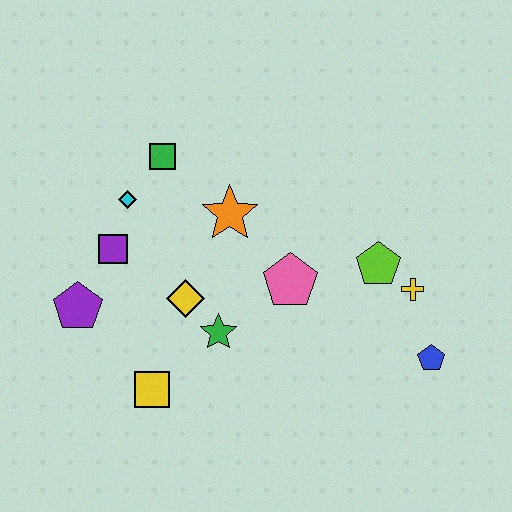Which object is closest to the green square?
The cyan diamond is closest to the green square.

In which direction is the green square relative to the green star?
The green square is above the green star.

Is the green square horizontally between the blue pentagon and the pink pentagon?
No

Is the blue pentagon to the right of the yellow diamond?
Yes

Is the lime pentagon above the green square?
No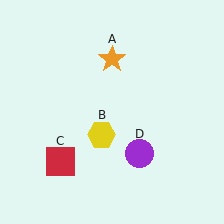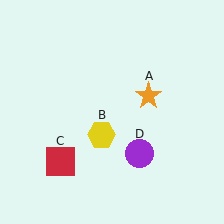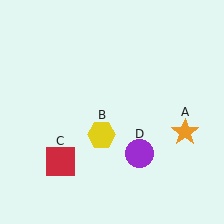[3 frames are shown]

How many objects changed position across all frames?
1 object changed position: orange star (object A).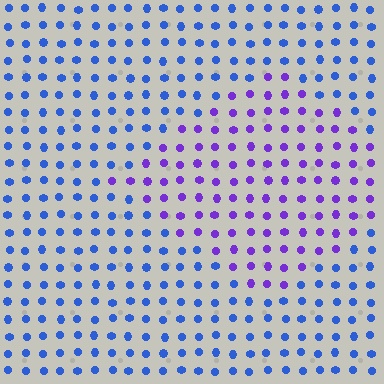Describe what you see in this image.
The image is filled with small blue elements in a uniform arrangement. A diamond-shaped region is visible where the elements are tinted to a slightly different hue, forming a subtle color boundary.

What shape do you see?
I see a diamond.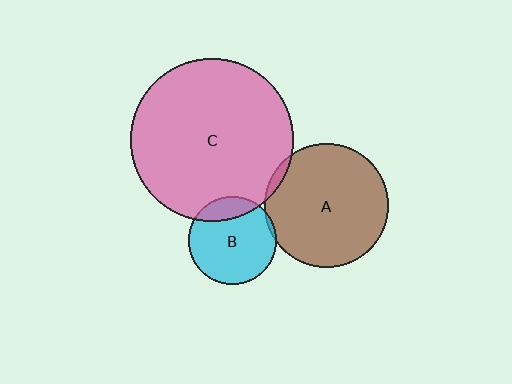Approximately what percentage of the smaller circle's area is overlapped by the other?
Approximately 5%.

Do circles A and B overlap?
Yes.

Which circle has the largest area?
Circle C (pink).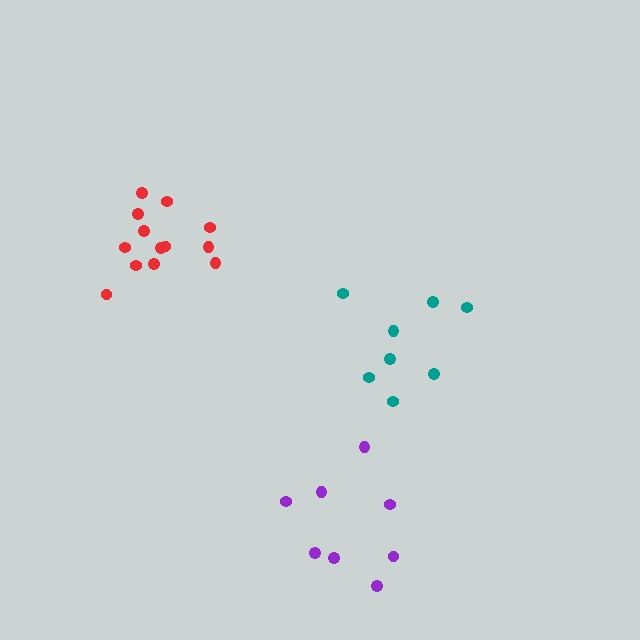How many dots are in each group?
Group 1: 8 dots, Group 2: 8 dots, Group 3: 13 dots (29 total).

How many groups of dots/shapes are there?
There are 3 groups.